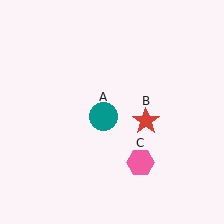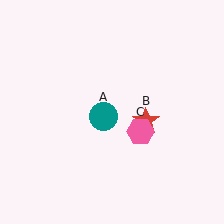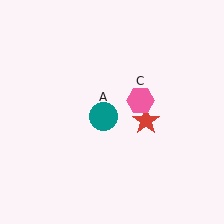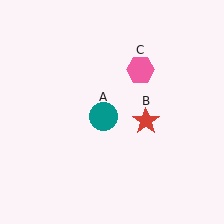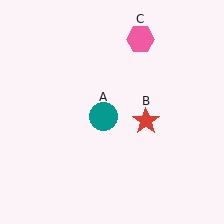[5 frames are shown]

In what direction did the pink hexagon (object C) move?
The pink hexagon (object C) moved up.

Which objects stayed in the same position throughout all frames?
Teal circle (object A) and red star (object B) remained stationary.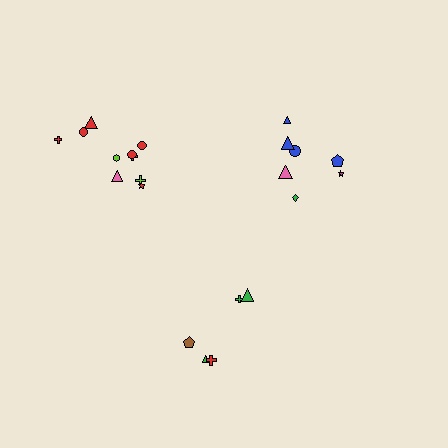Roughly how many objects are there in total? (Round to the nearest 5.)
Roughly 20 objects in total.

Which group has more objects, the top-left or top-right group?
The top-left group.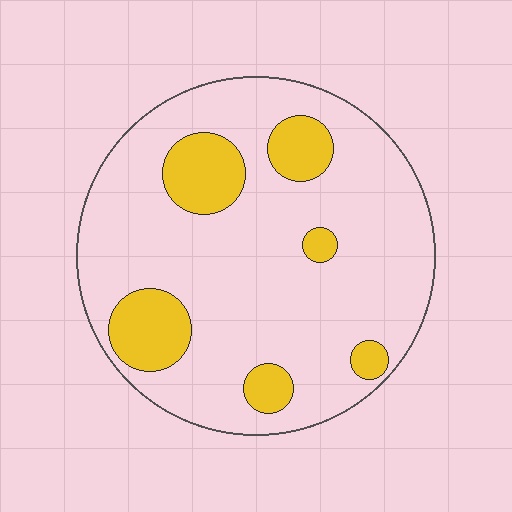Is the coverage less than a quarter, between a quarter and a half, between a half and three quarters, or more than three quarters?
Less than a quarter.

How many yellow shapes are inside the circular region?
6.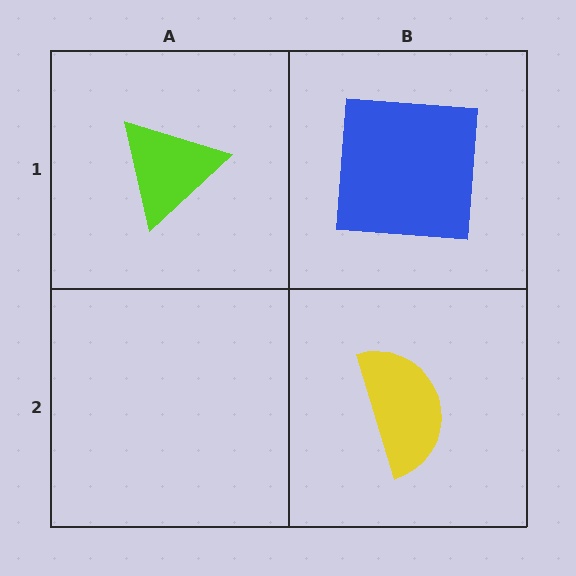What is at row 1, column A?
A lime triangle.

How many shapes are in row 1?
2 shapes.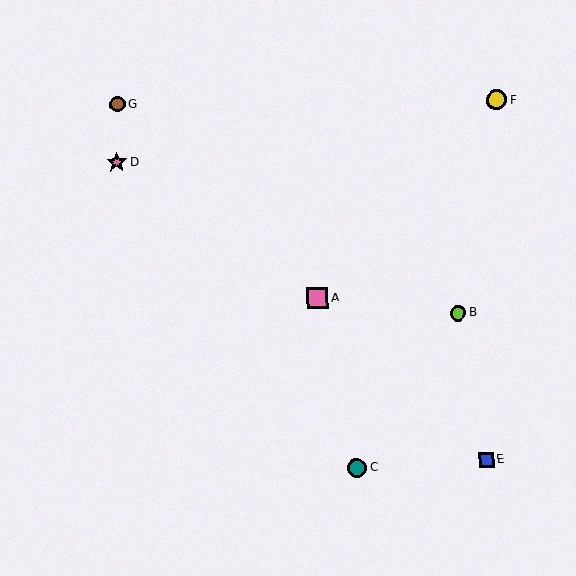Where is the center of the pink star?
The center of the pink star is at (117, 162).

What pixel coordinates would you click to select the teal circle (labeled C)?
Click at (357, 468) to select the teal circle C.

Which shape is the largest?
The pink square (labeled A) is the largest.